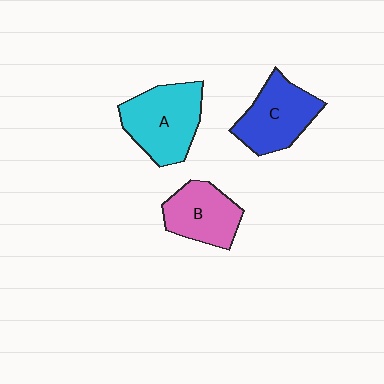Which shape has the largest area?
Shape A (cyan).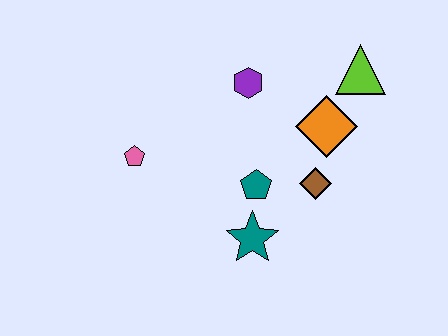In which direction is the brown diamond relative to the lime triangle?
The brown diamond is below the lime triangle.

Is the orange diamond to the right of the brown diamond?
Yes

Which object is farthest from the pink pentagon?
The lime triangle is farthest from the pink pentagon.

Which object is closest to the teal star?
The teal pentagon is closest to the teal star.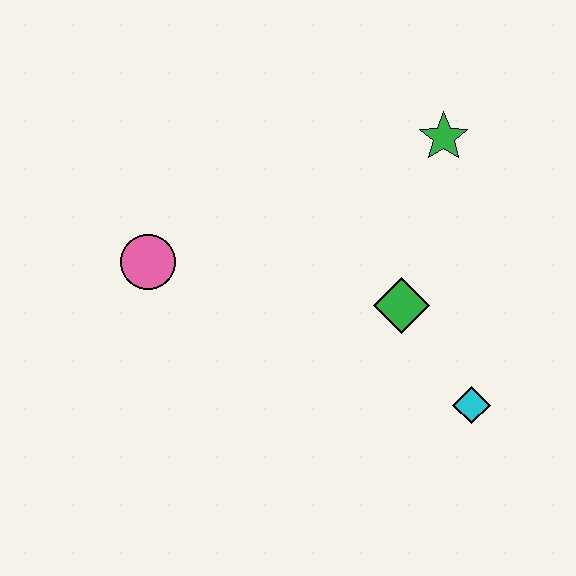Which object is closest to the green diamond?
The cyan diamond is closest to the green diamond.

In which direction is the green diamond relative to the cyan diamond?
The green diamond is above the cyan diamond.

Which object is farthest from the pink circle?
The cyan diamond is farthest from the pink circle.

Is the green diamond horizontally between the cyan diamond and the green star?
No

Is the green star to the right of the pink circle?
Yes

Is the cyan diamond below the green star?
Yes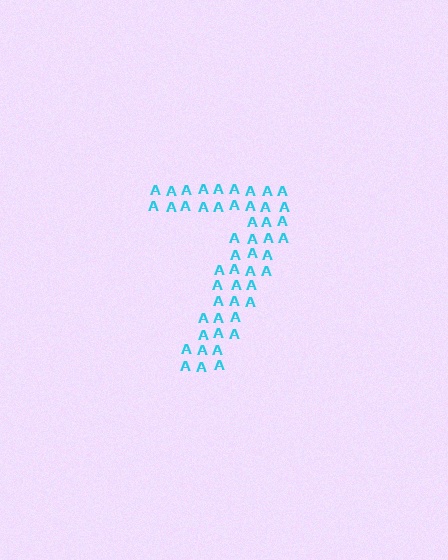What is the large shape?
The large shape is the digit 7.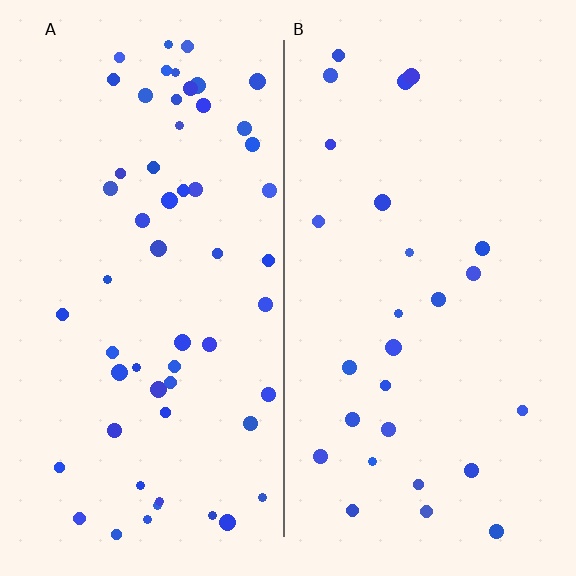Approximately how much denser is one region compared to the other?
Approximately 2.1× — region A over region B.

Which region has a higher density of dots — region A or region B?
A (the left).